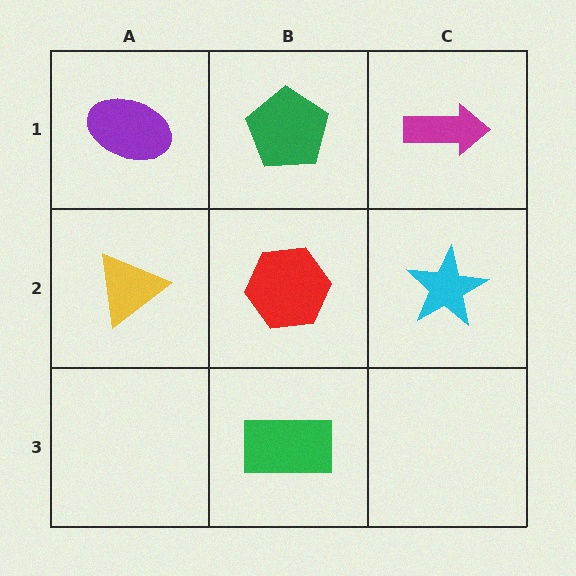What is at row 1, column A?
A purple ellipse.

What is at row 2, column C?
A cyan star.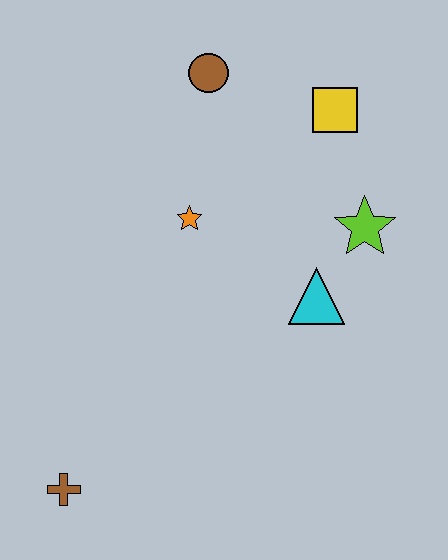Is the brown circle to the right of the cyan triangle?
No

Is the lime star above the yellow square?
No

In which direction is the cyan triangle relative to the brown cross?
The cyan triangle is to the right of the brown cross.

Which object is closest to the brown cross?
The orange star is closest to the brown cross.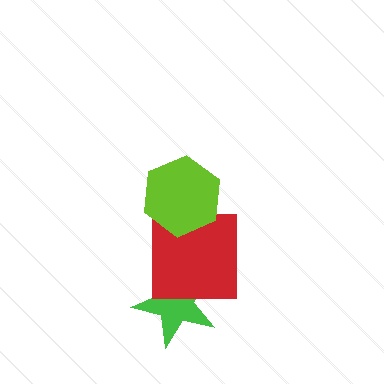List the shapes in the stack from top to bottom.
From top to bottom: the lime hexagon, the red square, the green star.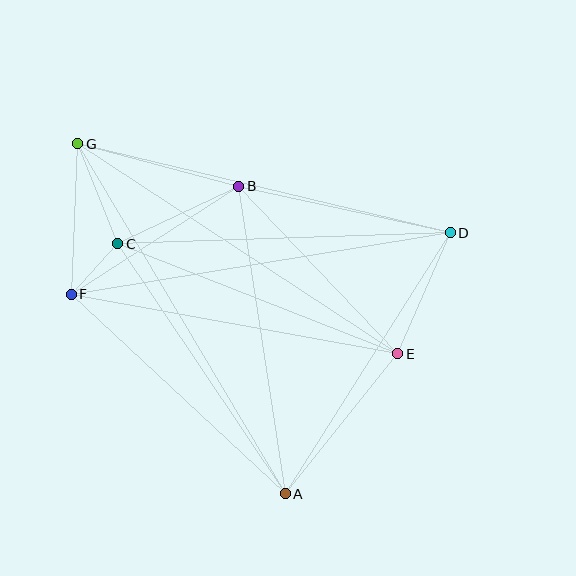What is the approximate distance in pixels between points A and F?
The distance between A and F is approximately 293 pixels.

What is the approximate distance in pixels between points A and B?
The distance between A and B is approximately 311 pixels.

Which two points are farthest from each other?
Points A and G are farthest from each other.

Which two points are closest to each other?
Points C and F are closest to each other.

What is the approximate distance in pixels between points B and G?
The distance between B and G is approximately 167 pixels.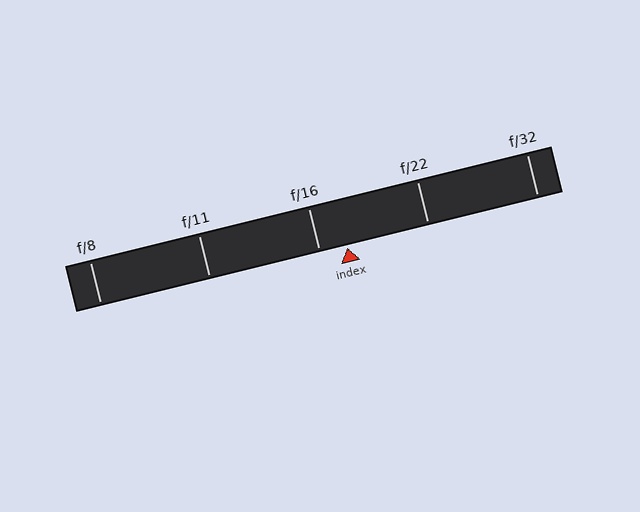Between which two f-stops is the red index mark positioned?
The index mark is between f/16 and f/22.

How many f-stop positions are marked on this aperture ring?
There are 5 f-stop positions marked.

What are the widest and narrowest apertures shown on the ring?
The widest aperture shown is f/8 and the narrowest is f/32.